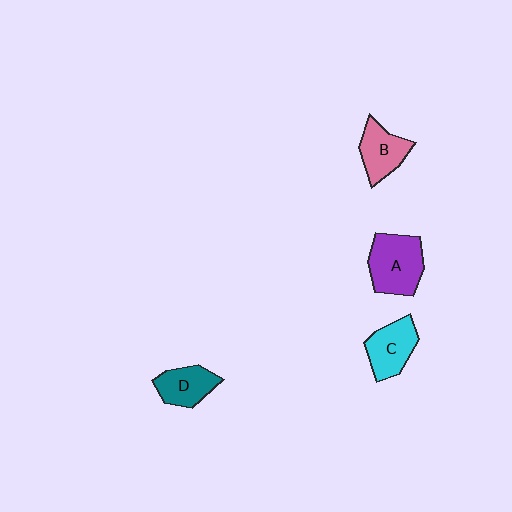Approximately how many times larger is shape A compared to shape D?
Approximately 1.5 times.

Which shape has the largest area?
Shape A (purple).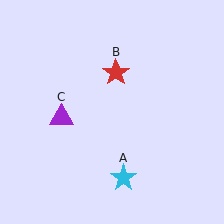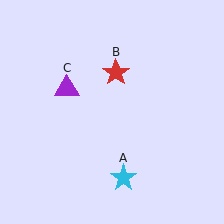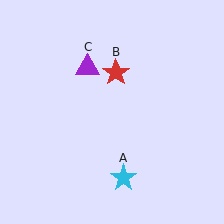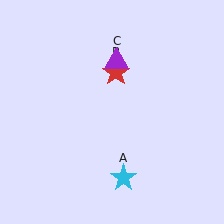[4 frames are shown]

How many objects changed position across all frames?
1 object changed position: purple triangle (object C).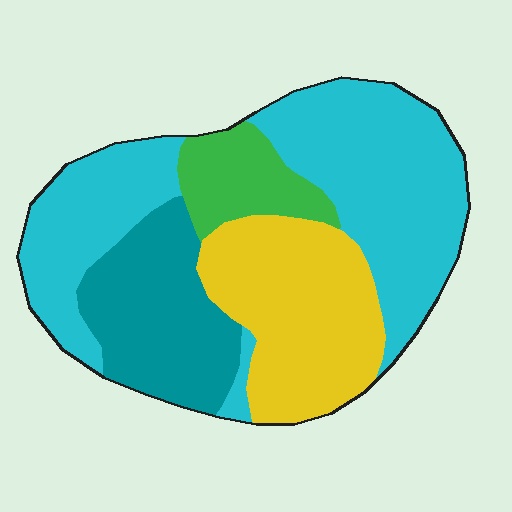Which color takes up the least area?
Green, at roughly 10%.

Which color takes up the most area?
Cyan, at roughly 45%.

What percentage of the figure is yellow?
Yellow covers roughly 25% of the figure.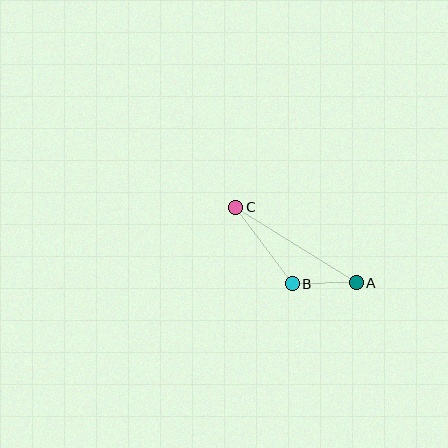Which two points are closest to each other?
Points A and B are closest to each other.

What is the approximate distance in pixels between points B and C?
The distance between B and C is approximately 95 pixels.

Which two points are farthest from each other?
Points A and C are farthest from each other.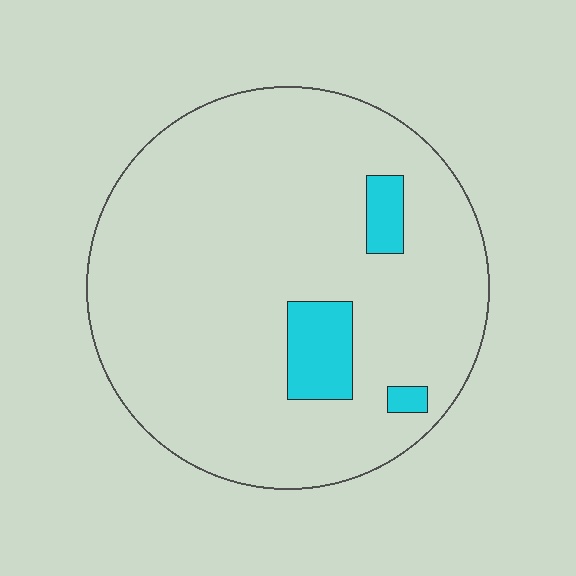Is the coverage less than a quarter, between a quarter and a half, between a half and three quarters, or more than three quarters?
Less than a quarter.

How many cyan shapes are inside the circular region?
3.